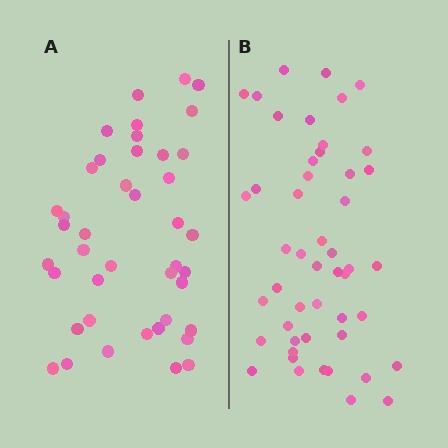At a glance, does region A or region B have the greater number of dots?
Region B (the right region) has more dots.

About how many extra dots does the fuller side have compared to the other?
Region B has roughly 8 or so more dots than region A.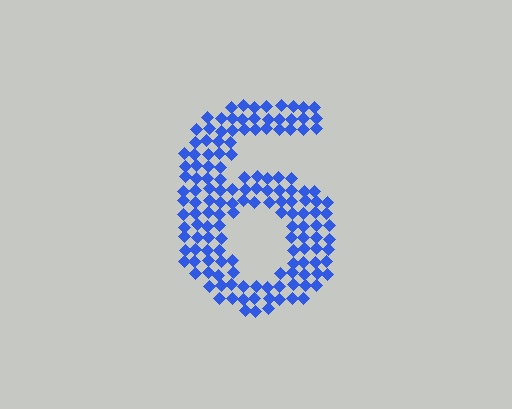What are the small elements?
The small elements are diamonds.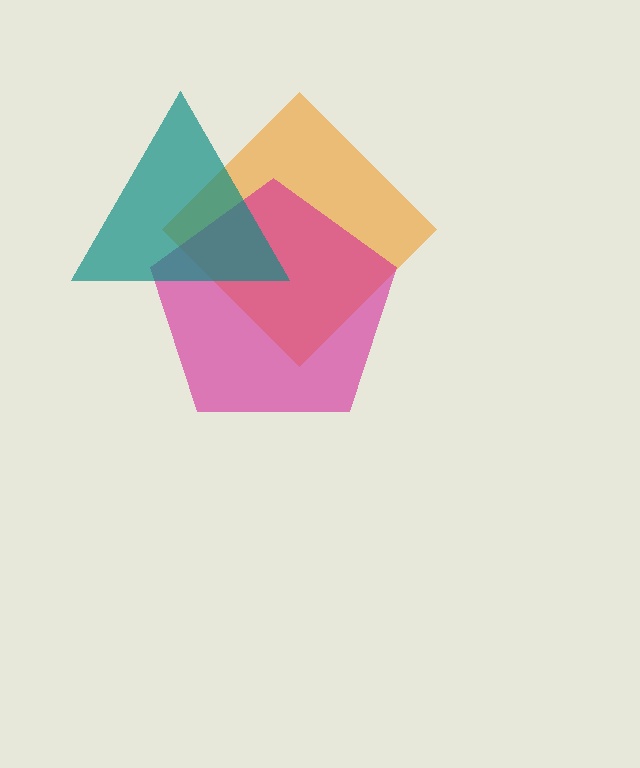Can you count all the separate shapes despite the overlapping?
Yes, there are 3 separate shapes.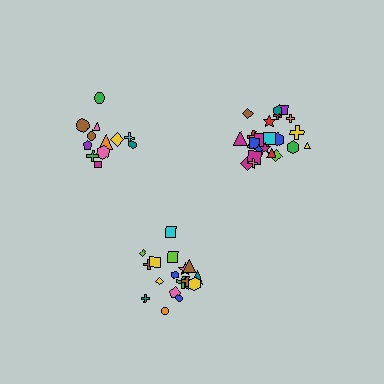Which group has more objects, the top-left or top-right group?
The top-right group.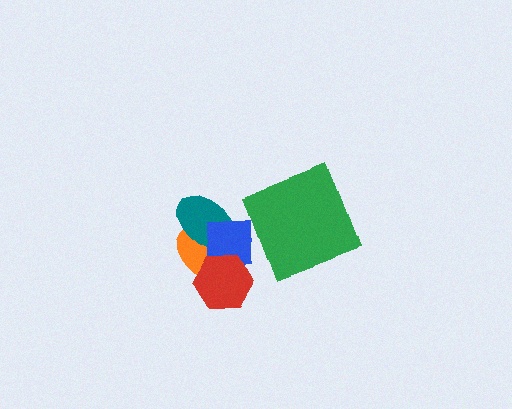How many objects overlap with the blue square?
3 objects overlap with the blue square.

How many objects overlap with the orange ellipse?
3 objects overlap with the orange ellipse.